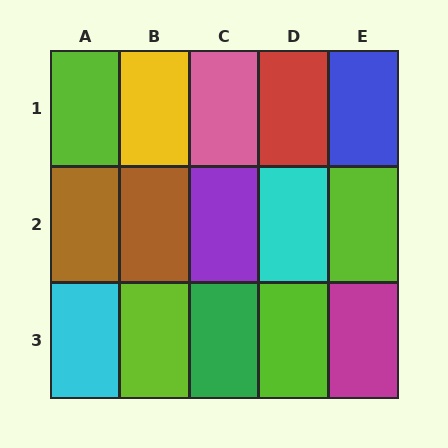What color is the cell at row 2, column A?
Brown.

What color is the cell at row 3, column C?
Green.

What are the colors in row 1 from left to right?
Lime, yellow, pink, red, blue.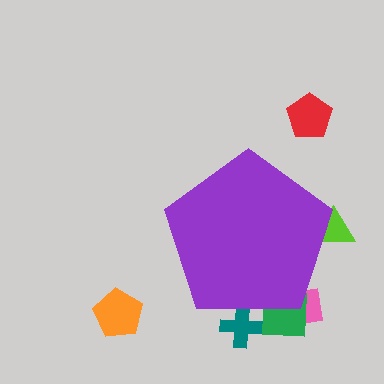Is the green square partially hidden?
Yes, the green square is partially hidden behind the purple pentagon.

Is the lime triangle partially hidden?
Yes, the lime triangle is partially hidden behind the purple pentagon.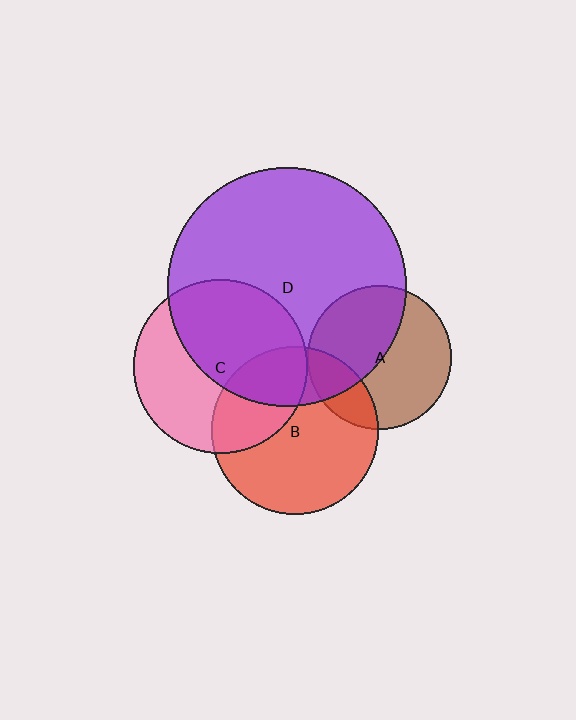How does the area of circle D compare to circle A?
Approximately 2.8 times.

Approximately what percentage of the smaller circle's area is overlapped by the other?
Approximately 20%.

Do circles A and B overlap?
Yes.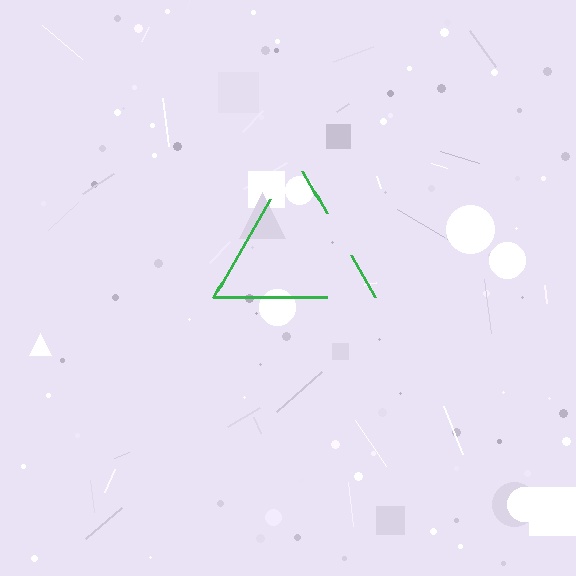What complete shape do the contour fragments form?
The contour fragments form a triangle.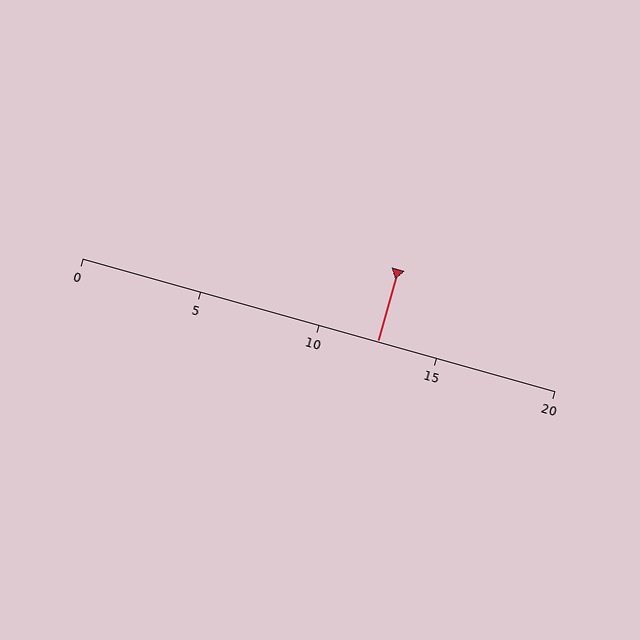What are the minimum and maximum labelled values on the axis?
The axis runs from 0 to 20.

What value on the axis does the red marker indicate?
The marker indicates approximately 12.5.